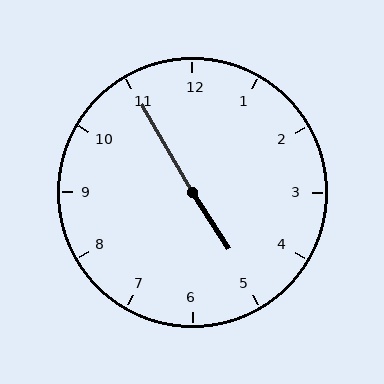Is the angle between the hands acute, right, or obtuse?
It is obtuse.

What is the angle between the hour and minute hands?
Approximately 178 degrees.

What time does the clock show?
4:55.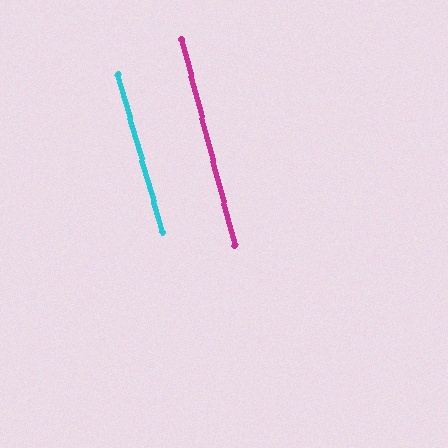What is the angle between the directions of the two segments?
Approximately 1 degree.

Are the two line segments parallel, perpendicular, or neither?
Parallel — their directions differ by only 1.5°.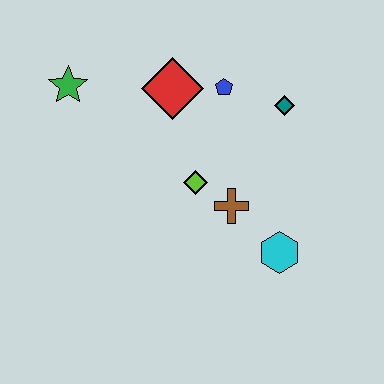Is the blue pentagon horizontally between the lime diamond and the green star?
No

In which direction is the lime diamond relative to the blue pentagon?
The lime diamond is below the blue pentagon.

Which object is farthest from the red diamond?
The cyan hexagon is farthest from the red diamond.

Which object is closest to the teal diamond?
The blue pentagon is closest to the teal diamond.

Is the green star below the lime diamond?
No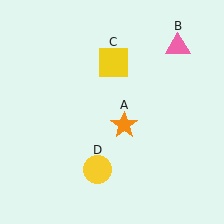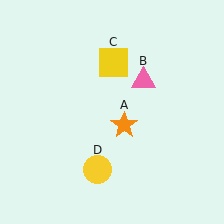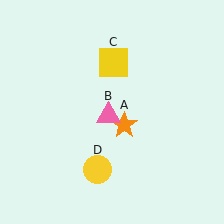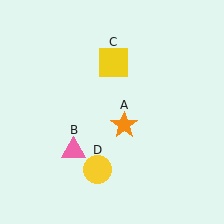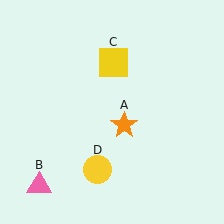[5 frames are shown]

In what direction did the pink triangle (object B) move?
The pink triangle (object B) moved down and to the left.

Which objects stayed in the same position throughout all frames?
Orange star (object A) and yellow square (object C) and yellow circle (object D) remained stationary.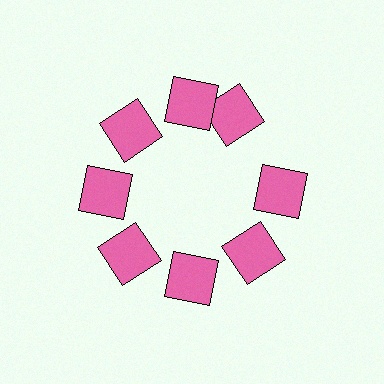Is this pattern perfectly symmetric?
No. The 8 pink squares are arranged in a ring, but one element near the 2 o'clock position is rotated out of alignment along the ring, breaking the 8-fold rotational symmetry.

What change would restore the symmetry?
The symmetry would be restored by rotating it back into even spacing with its neighbors so that all 8 squares sit at equal angles and equal distance from the center.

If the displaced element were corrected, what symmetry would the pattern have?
It would have 8-fold rotational symmetry — the pattern would map onto itself every 45 degrees.